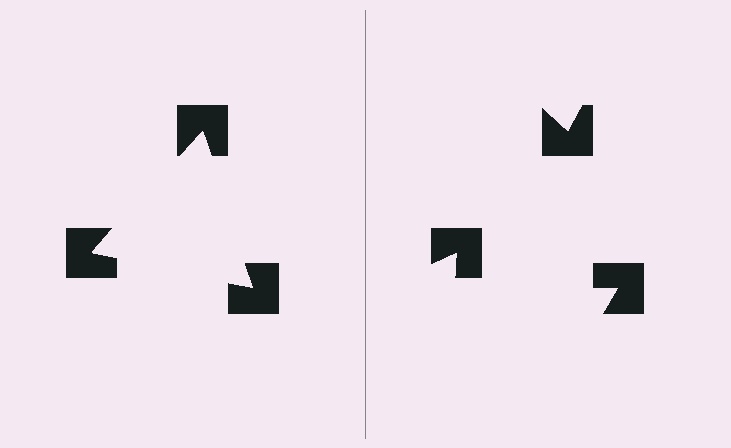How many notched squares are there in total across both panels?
6 — 3 on each side.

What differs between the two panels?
The notched squares are positioned identically on both sides; only the wedge orientations differ. On the left they align to a triangle; on the right they are misaligned.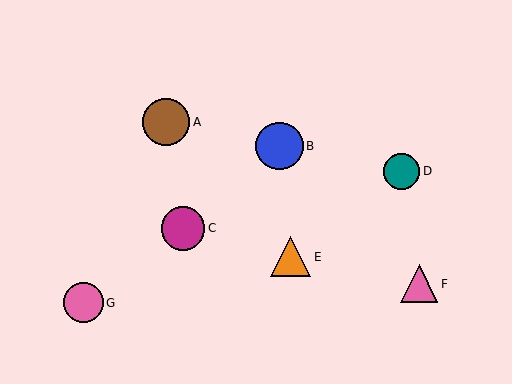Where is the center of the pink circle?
The center of the pink circle is at (83, 303).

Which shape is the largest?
The blue circle (labeled B) is the largest.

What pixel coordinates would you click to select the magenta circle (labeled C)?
Click at (183, 228) to select the magenta circle C.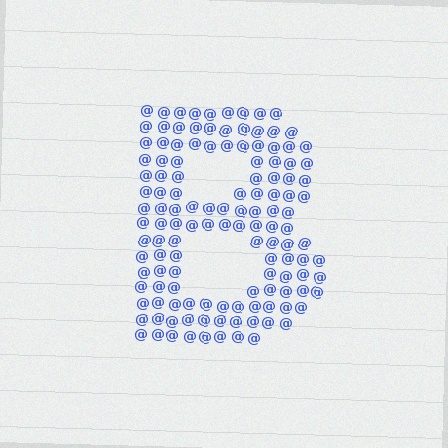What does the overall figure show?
The overall figure shows the letter B.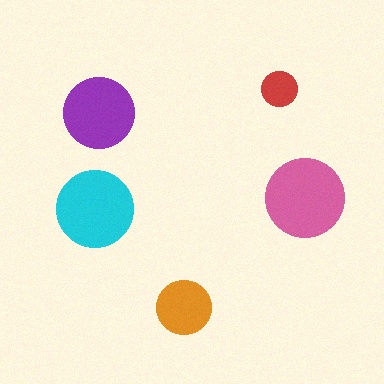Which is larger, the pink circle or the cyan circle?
The pink one.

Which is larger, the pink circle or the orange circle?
The pink one.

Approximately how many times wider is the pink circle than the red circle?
About 2 times wider.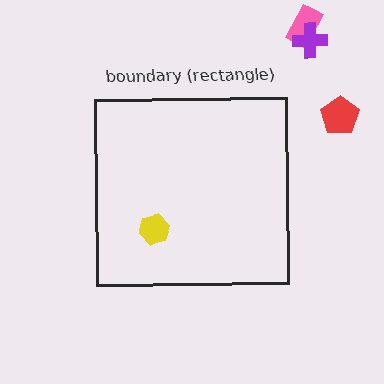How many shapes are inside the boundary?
1 inside, 3 outside.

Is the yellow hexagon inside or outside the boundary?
Inside.